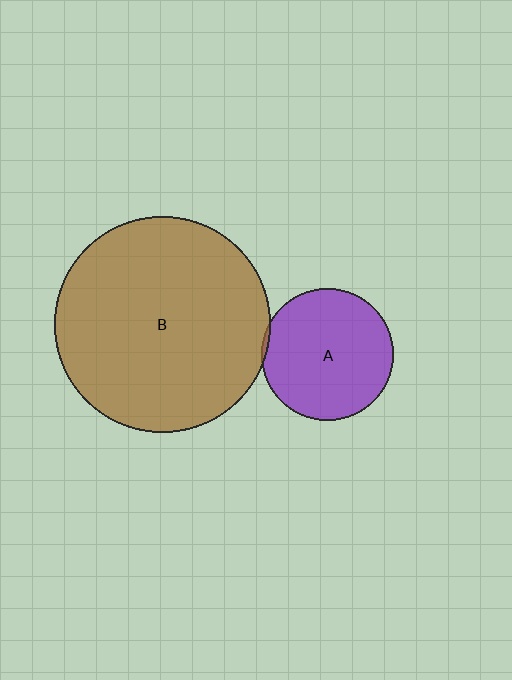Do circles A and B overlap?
Yes.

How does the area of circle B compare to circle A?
Approximately 2.7 times.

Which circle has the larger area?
Circle B (brown).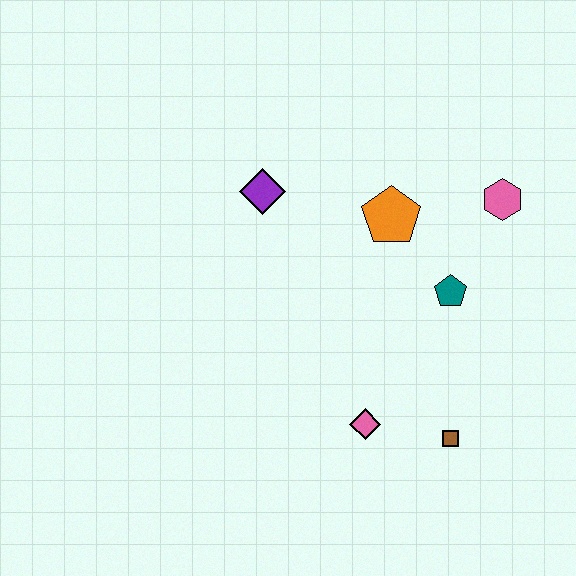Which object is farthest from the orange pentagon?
The brown square is farthest from the orange pentagon.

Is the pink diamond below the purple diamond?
Yes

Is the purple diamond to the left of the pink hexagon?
Yes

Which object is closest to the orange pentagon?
The teal pentagon is closest to the orange pentagon.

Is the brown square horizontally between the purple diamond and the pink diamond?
No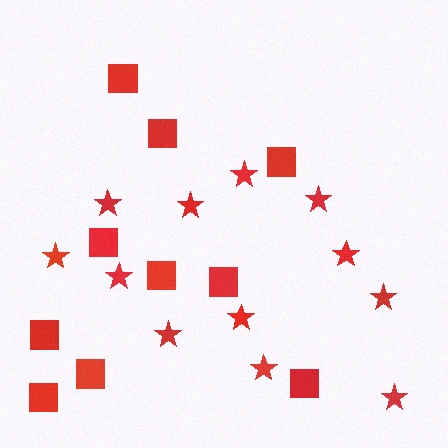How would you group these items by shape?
There are 2 groups: one group of stars (12) and one group of squares (10).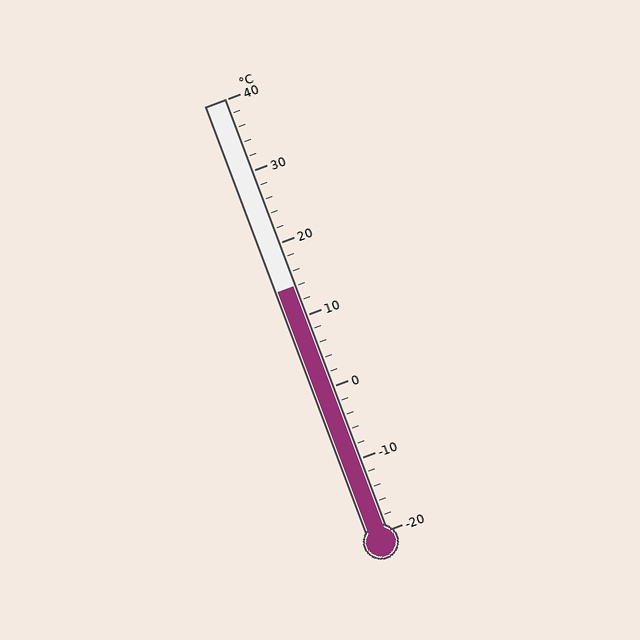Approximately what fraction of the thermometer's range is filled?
The thermometer is filled to approximately 55% of its range.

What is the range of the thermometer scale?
The thermometer scale ranges from -20°C to 40°C.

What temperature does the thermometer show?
The thermometer shows approximately 14°C.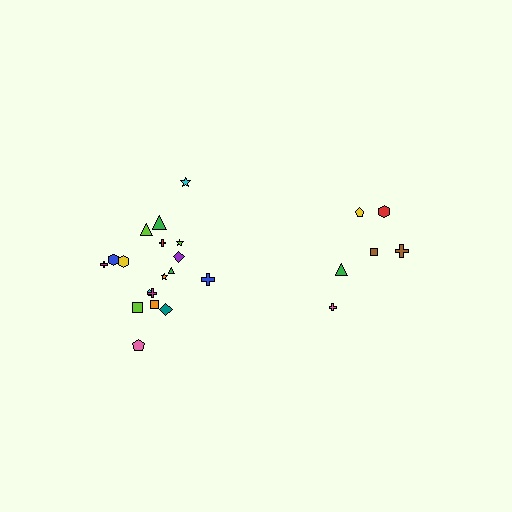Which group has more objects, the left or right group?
The left group.